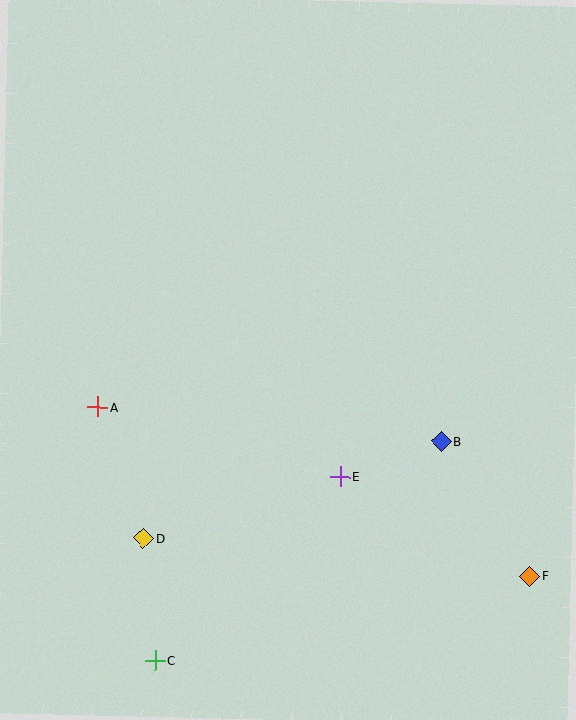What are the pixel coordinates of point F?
Point F is at (529, 576).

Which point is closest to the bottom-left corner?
Point C is closest to the bottom-left corner.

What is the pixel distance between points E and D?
The distance between E and D is 207 pixels.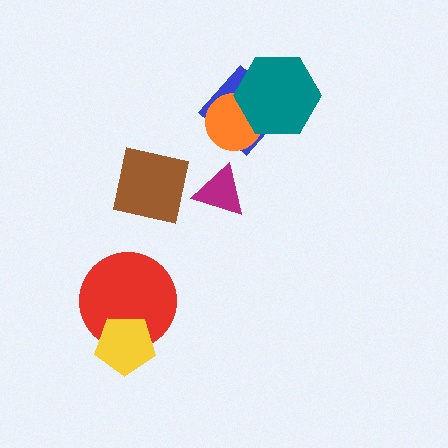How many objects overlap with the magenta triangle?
0 objects overlap with the magenta triangle.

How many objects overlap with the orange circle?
2 objects overlap with the orange circle.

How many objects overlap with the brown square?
0 objects overlap with the brown square.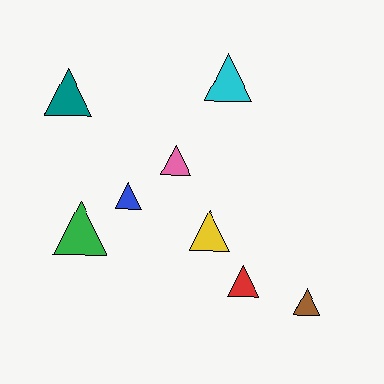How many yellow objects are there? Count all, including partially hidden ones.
There is 1 yellow object.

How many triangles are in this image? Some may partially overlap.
There are 8 triangles.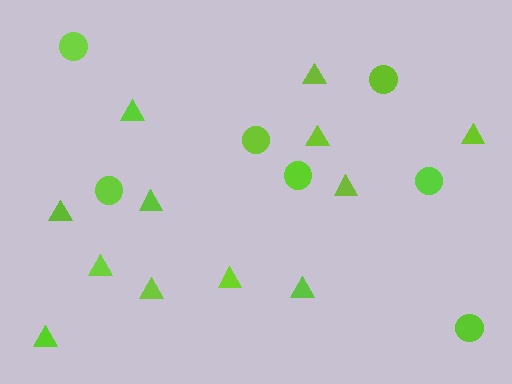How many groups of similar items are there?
There are 2 groups: one group of triangles (12) and one group of circles (7).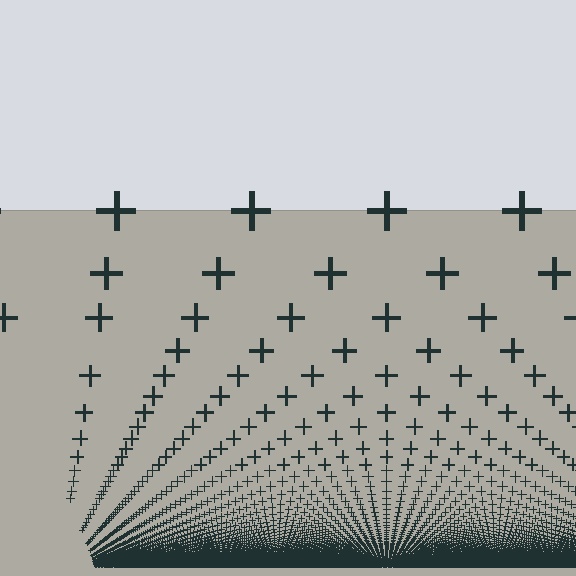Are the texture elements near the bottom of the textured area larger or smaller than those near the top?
Smaller. The gradient is inverted — elements near the bottom are smaller and denser.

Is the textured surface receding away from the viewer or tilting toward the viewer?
The surface appears to tilt toward the viewer. Texture elements get larger and sparser toward the top.